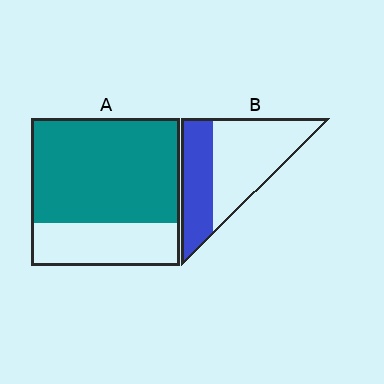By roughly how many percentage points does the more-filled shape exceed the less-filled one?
By roughly 35 percentage points (A over B).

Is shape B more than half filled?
No.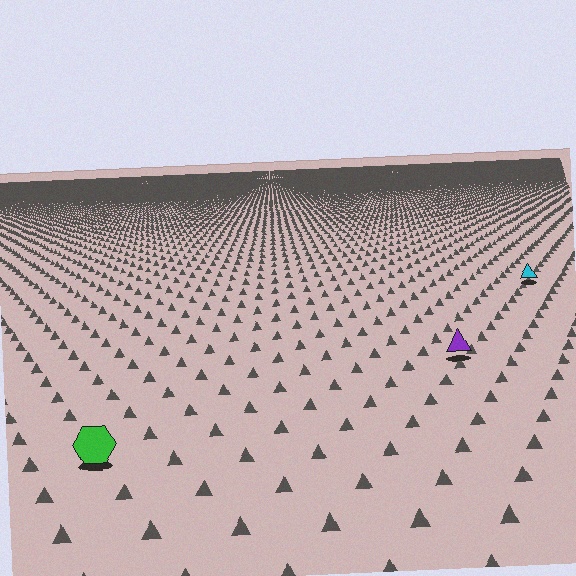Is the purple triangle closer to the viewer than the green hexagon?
No. The green hexagon is closer — you can tell from the texture gradient: the ground texture is coarser near it.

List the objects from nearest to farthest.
From nearest to farthest: the green hexagon, the purple triangle, the cyan triangle.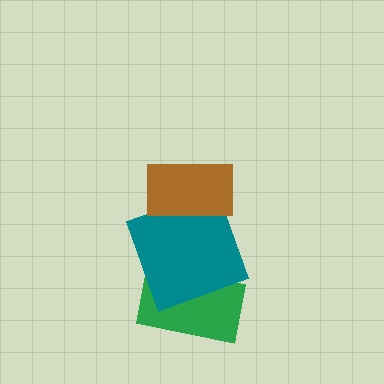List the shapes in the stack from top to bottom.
From top to bottom: the brown rectangle, the teal square, the green rectangle.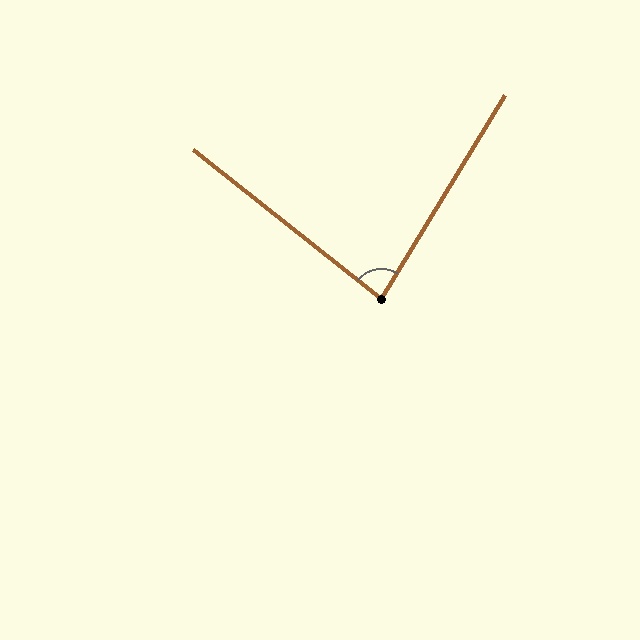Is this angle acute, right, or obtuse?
It is acute.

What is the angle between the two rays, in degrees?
Approximately 83 degrees.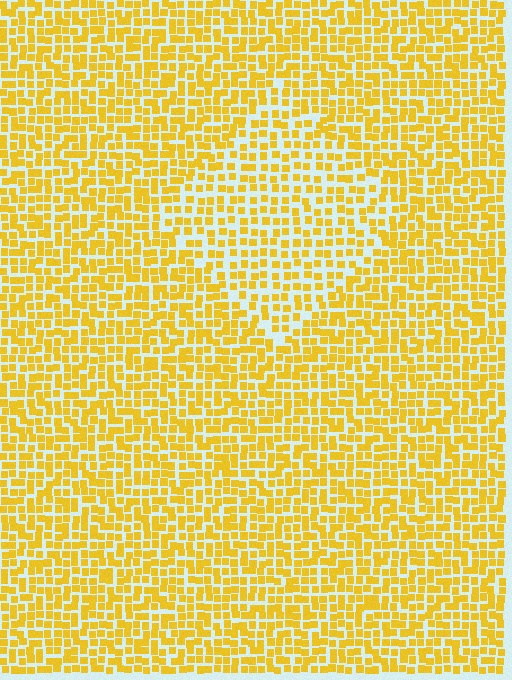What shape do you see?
I see a diamond.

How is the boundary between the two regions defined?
The boundary is defined by a change in element density (approximately 1.5x ratio). All elements are the same color, size, and shape.